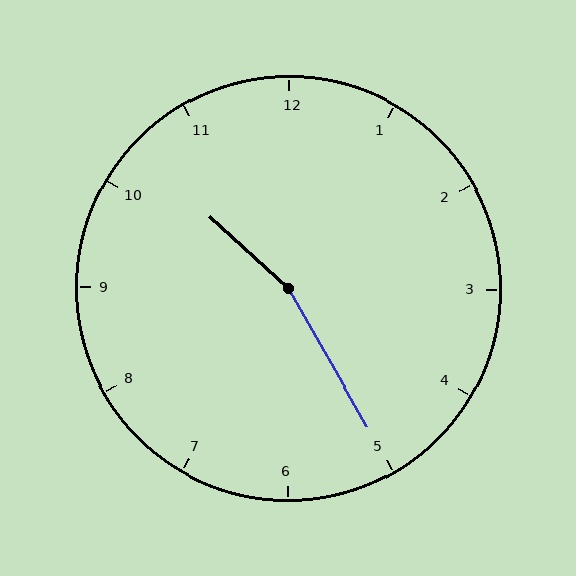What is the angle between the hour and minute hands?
Approximately 162 degrees.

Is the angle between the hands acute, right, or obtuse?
It is obtuse.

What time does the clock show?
10:25.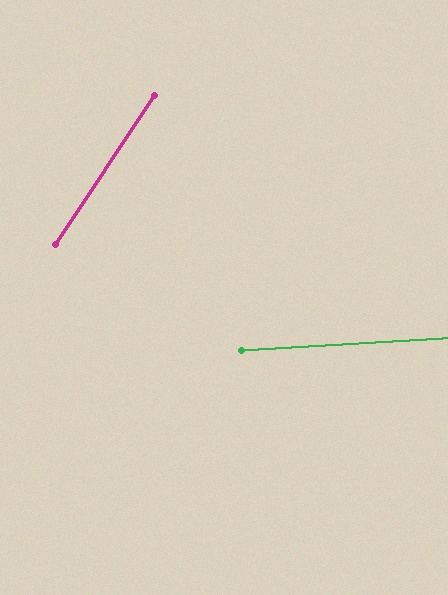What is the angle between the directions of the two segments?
Approximately 53 degrees.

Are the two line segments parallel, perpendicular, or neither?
Neither parallel nor perpendicular — they differ by about 53°.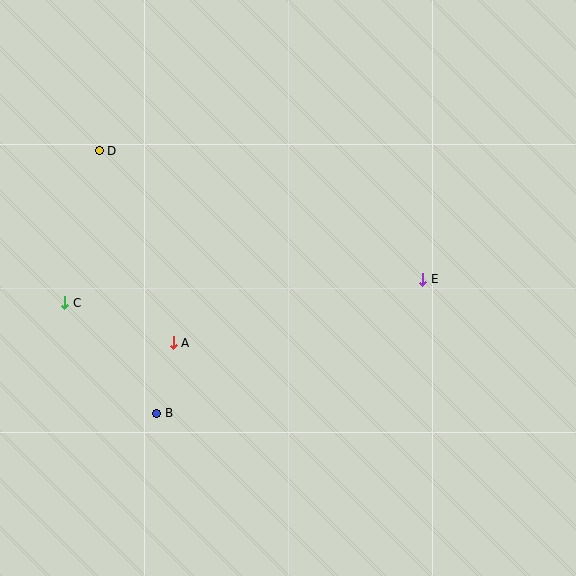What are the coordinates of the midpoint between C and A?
The midpoint between C and A is at (119, 323).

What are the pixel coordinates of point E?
Point E is at (423, 279).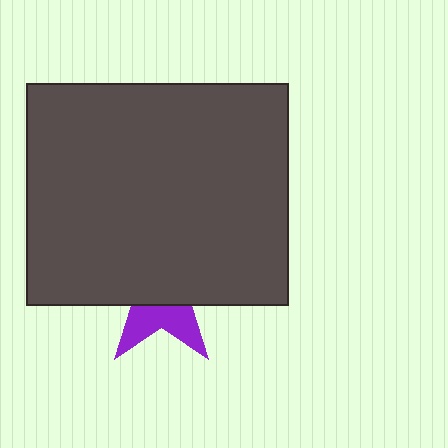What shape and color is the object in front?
The object in front is a dark gray rectangle.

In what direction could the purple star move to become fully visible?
The purple star could move down. That would shift it out from behind the dark gray rectangle entirely.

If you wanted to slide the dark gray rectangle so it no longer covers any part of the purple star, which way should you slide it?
Slide it up — that is the most direct way to separate the two shapes.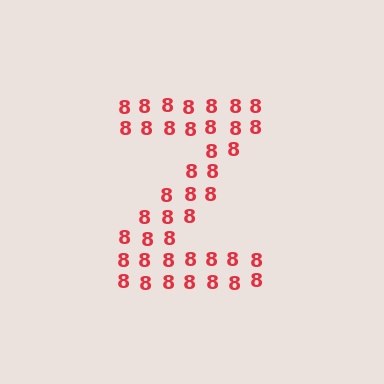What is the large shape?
The large shape is the letter Z.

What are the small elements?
The small elements are digit 8's.